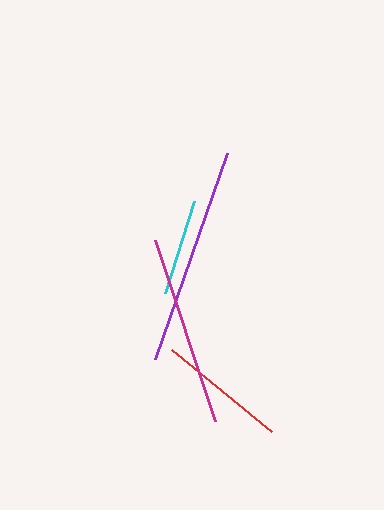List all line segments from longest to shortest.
From longest to shortest: purple, magenta, red, cyan.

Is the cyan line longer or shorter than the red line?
The red line is longer than the cyan line.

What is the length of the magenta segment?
The magenta segment is approximately 191 pixels long.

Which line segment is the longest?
The purple line is the longest at approximately 218 pixels.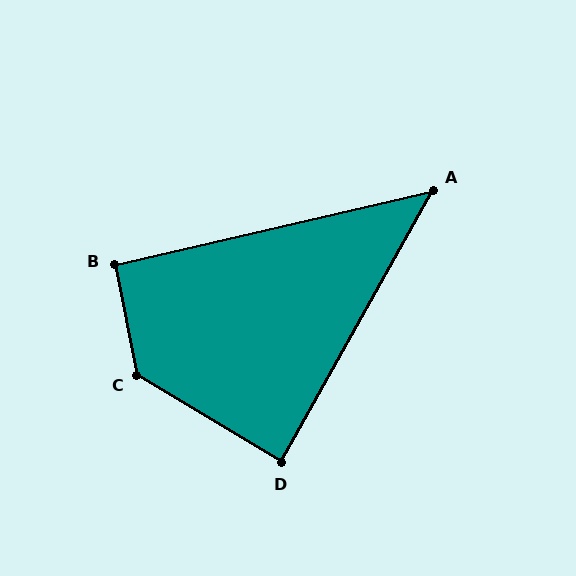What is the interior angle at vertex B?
Approximately 92 degrees (approximately right).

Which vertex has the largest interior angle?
C, at approximately 132 degrees.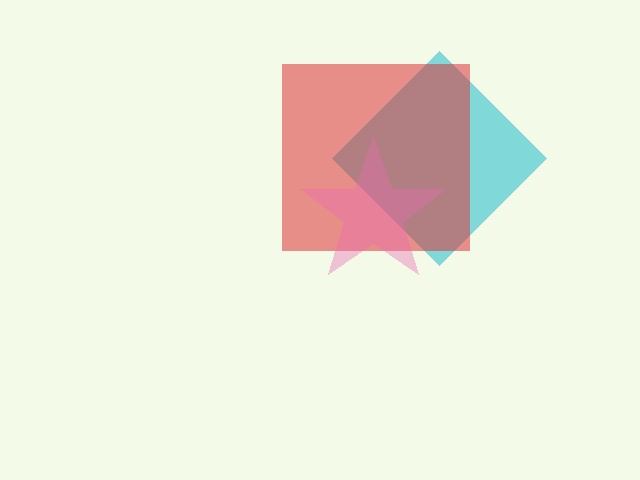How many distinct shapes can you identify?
There are 3 distinct shapes: a cyan diamond, a red square, a pink star.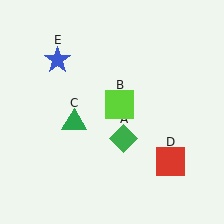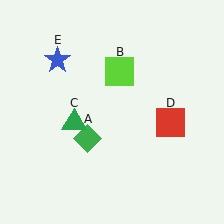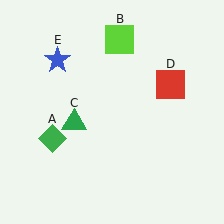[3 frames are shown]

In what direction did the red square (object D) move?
The red square (object D) moved up.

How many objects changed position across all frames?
3 objects changed position: green diamond (object A), lime square (object B), red square (object D).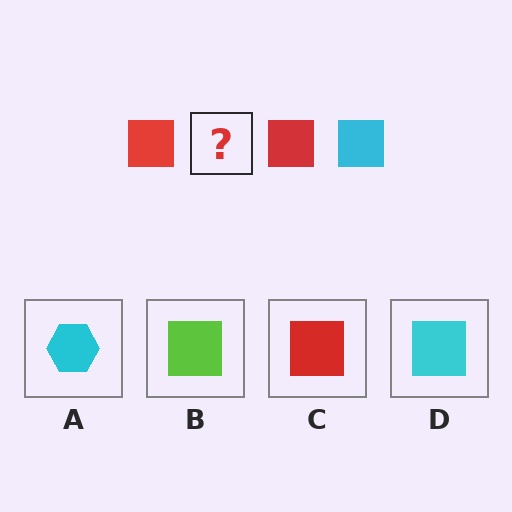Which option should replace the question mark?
Option D.